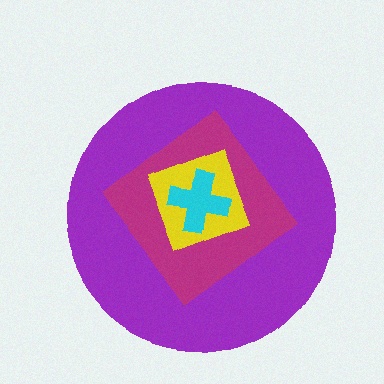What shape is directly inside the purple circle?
The magenta diamond.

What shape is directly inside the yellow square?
The cyan cross.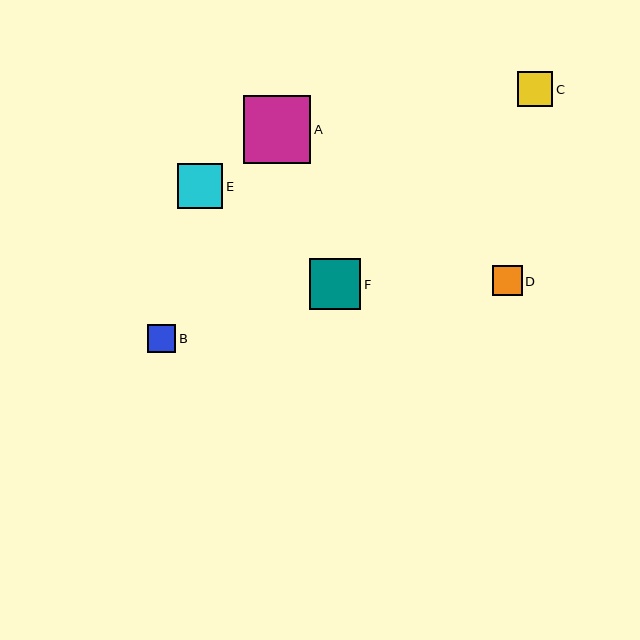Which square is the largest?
Square A is the largest with a size of approximately 67 pixels.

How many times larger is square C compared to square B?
Square C is approximately 1.3 times the size of square B.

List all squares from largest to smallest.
From largest to smallest: A, F, E, C, D, B.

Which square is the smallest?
Square B is the smallest with a size of approximately 28 pixels.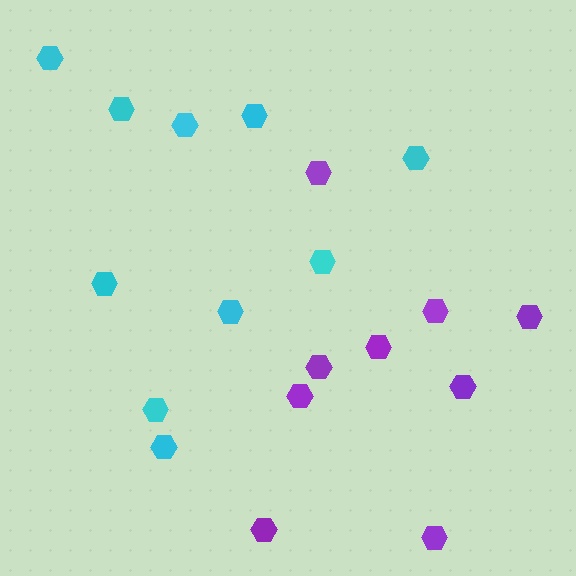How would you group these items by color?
There are 2 groups: one group of purple hexagons (9) and one group of cyan hexagons (10).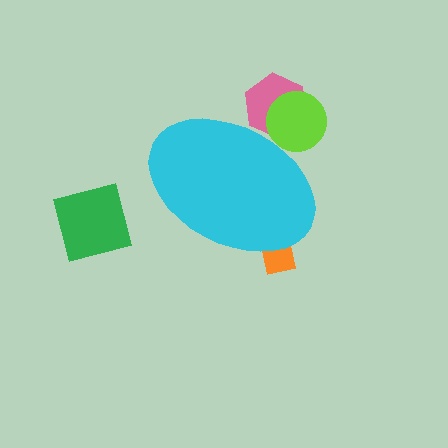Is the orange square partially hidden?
Yes, the orange square is partially hidden behind the cyan ellipse.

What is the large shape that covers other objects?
A cyan ellipse.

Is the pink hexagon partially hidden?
Yes, the pink hexagon is partially hidden behind the cyan ellipse.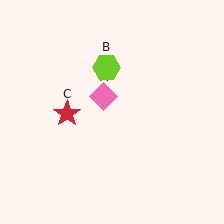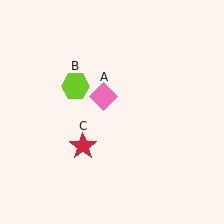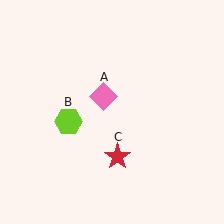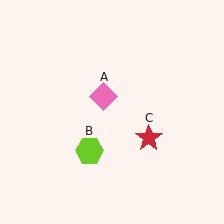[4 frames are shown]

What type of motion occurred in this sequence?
The lime hexagon (object B), red star (object C) rotated counterclockwise around the center of the scene.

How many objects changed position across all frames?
2 objects changed position: lime hexagon (object B), red star (object C).